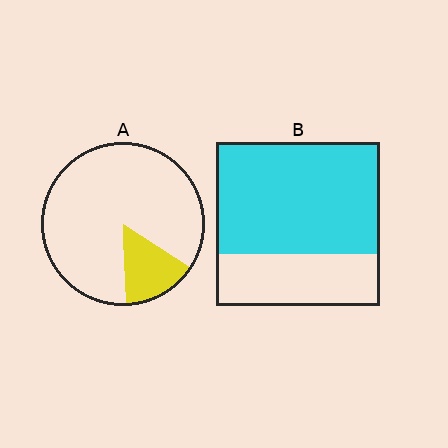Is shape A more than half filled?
No.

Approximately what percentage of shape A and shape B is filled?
A is approximately 15% and B is approximately 70%.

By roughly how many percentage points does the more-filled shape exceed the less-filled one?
By roughly 55 percentage points (B over A).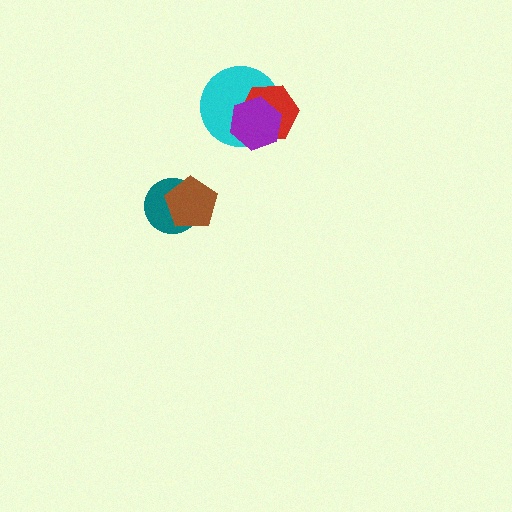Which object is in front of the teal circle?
The brown pentagon is in front of the teal circle.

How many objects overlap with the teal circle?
1 object overlaps with the teal circle.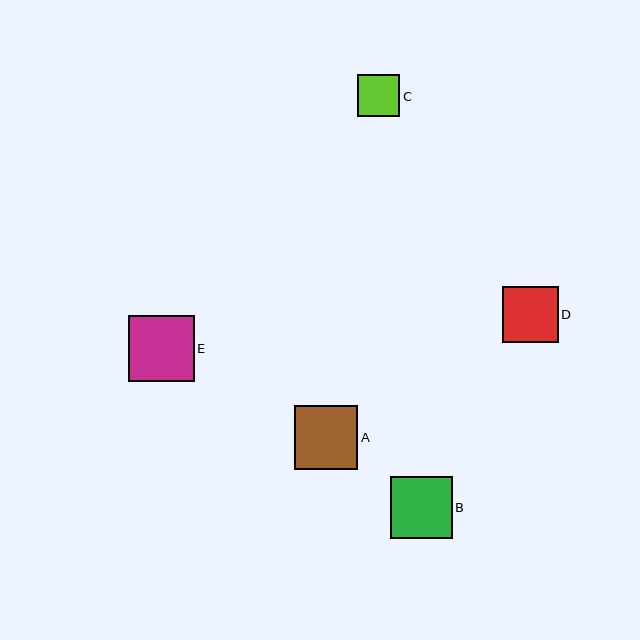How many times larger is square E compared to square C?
Square E is approximately 1.6 times the size of square C.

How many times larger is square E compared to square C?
Square E is approximately 1.6 times the size of square C.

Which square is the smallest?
Square C is the smallest with a size of approximately 42 pixels.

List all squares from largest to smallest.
From largest to smallest: E, A, B, D, C.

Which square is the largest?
Square E is the largest with a size of approximately 65 pixels.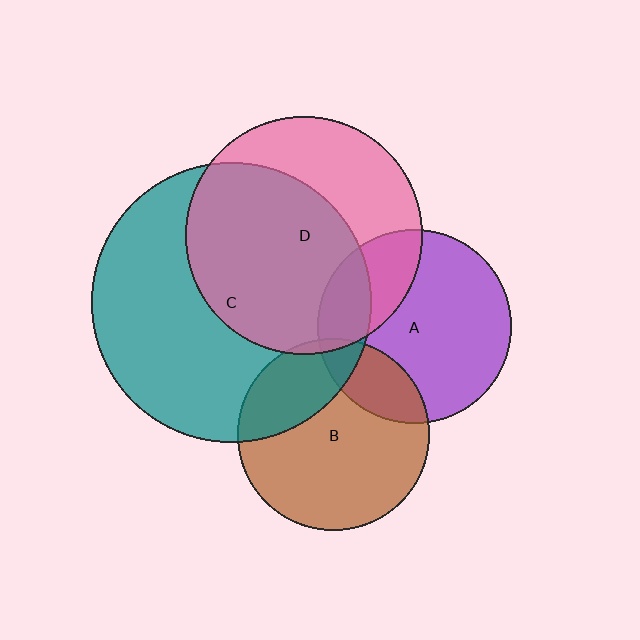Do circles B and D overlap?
Yes.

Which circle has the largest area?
Circle C (teal).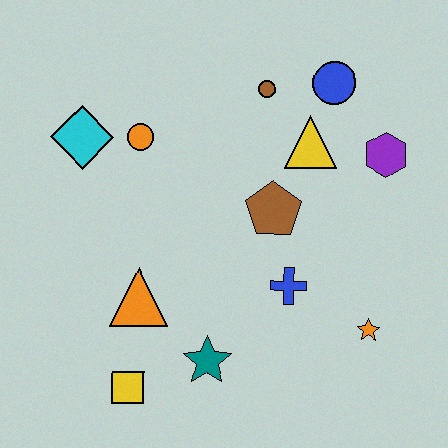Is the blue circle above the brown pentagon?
Yes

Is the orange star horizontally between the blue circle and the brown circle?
No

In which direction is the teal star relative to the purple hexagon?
The teal star is below the purple hexagon.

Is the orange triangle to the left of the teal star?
Yes